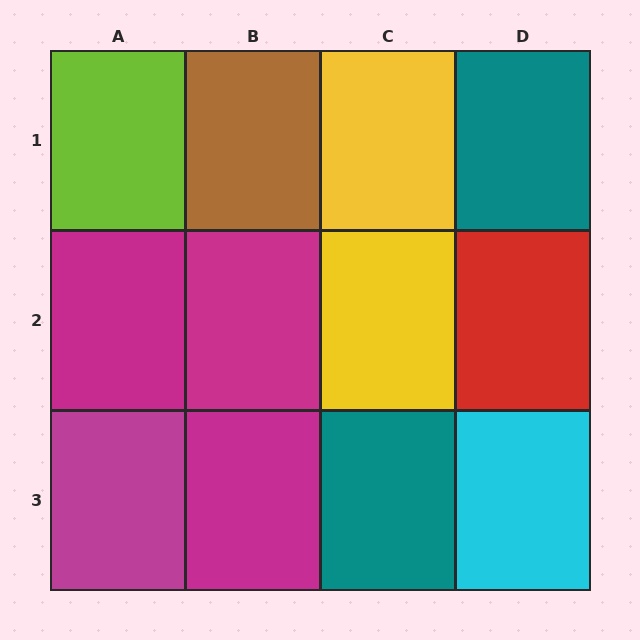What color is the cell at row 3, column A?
Magenta.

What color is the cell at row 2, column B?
Magenta.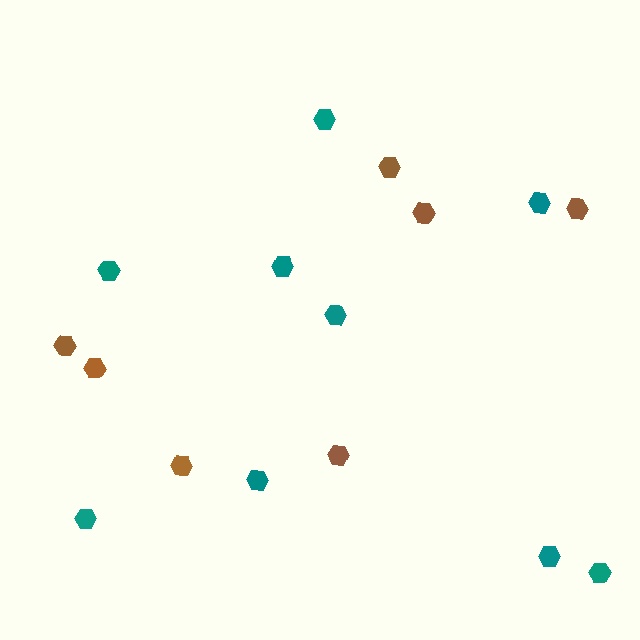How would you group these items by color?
There are 2 groups: one group of brown hexagons (7) and one group of teal hexagons (9).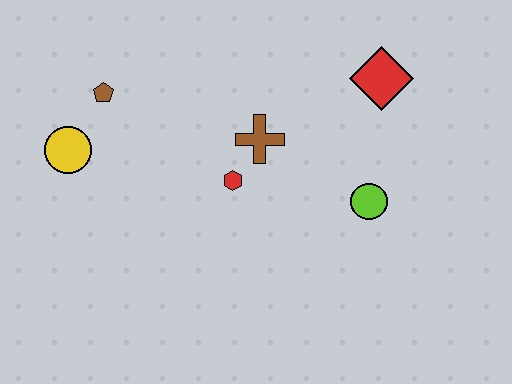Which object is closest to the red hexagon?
The brown cross is closest to the red hexagon.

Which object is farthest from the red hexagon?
The red diamond is farthest from the red hexagon.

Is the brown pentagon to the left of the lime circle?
Yes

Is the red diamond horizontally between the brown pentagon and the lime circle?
No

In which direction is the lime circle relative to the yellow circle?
The lime circle is to the right of the yellow circle.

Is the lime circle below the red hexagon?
Yes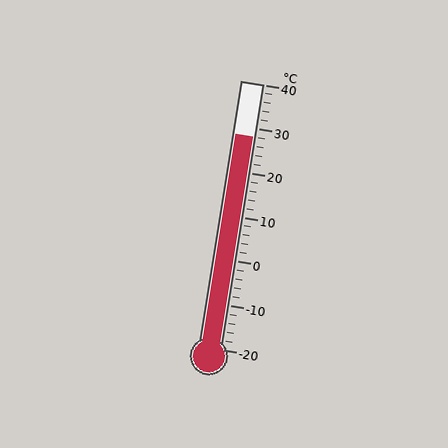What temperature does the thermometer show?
The thermometer shows approximately 28°C.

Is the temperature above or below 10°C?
The temperature is above 10°C.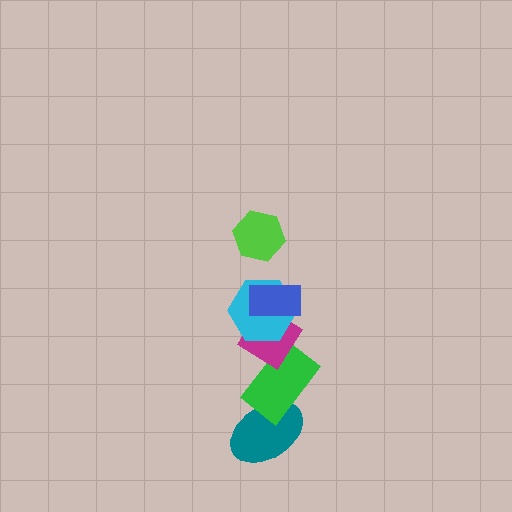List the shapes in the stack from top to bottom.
From top to bottom: the lime hexagon, the blue rectangle, the cyan hexagon, the magenta diamond, the green rectangle, the teal ellipse.